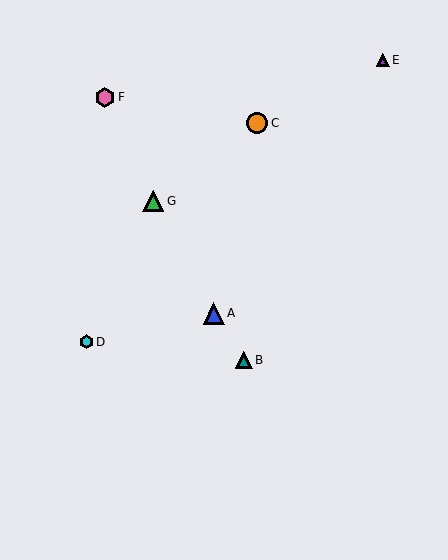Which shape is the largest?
The orange circle (labeled C) is the largest.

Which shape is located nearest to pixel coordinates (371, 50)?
The purple triangle (labeled E) at (383, 60) is nearest to that location.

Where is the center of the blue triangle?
The center of the blue triangle is at (214, 313).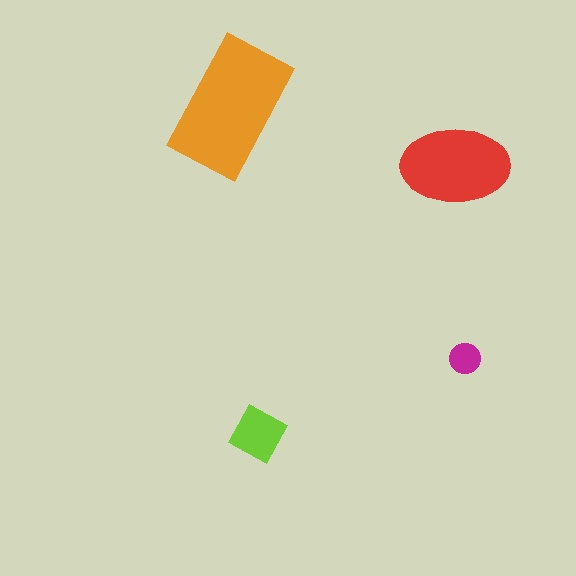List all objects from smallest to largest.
The magenta circle, the lime diamond, the red ellipse, the orange rectangle.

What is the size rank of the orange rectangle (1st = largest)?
1st.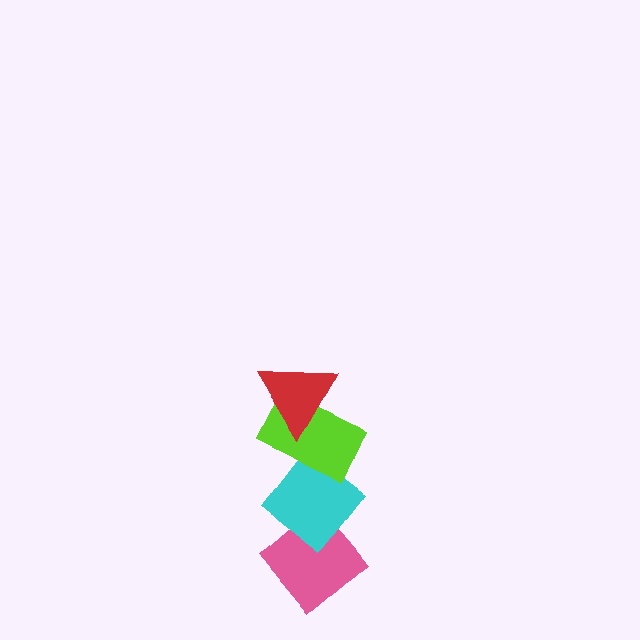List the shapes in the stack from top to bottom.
From top to bottom: the red triangle, the lime rectangle, the cyan diamond, the pink diamond.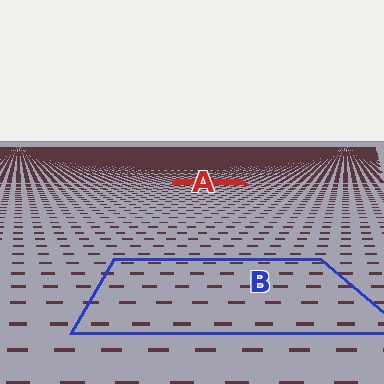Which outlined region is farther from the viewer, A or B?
Region A is farther from the viewer — the texture elements inside it appear smaller and more densely packed.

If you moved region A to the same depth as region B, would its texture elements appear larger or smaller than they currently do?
They would appear larger. At a closer depth, the same texture elements are projected at a bigger on-screen size.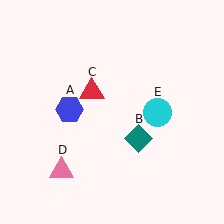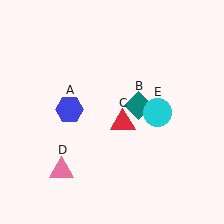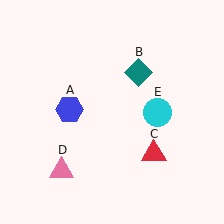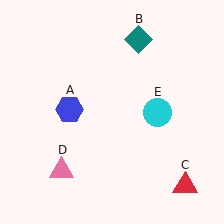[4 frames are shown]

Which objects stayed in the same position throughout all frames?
Blue hexagon (object A) and pink triangle (object D) and cyan circle (object E) remained stationary.